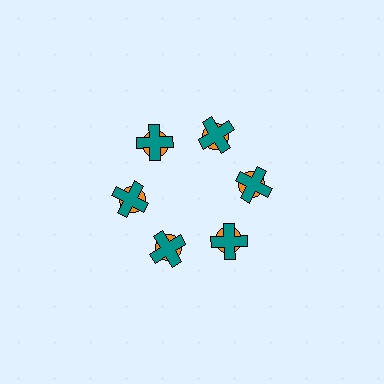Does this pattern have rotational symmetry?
Yes, this pattern has 6-fold rotational symmetry. It looks the same after rotating 60 degrees around the center.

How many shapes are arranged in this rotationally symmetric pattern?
There are 12 shapes, arranged in 6 groups of 2.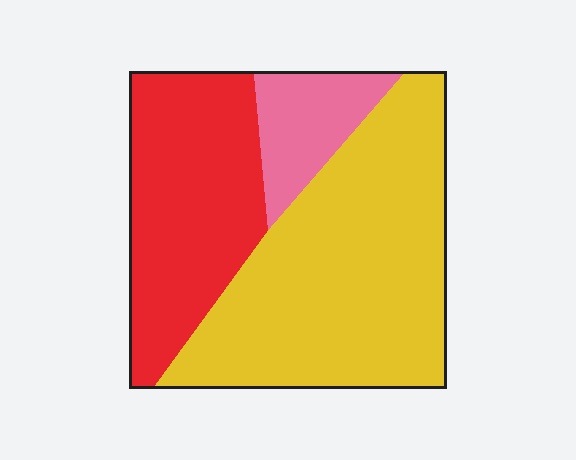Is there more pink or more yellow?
Yellow.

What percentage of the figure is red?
Red covers around 35% of the figure.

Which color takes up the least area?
Pink, at roughly 10%.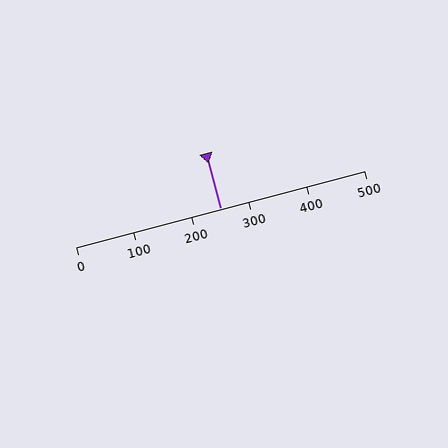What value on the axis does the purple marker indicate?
The marker indicates approximately 250.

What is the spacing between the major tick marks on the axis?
The major ticks are spaced 100 apart.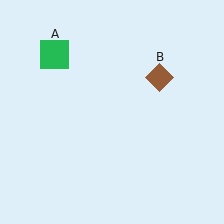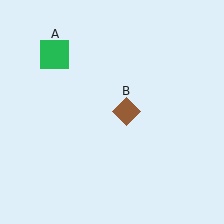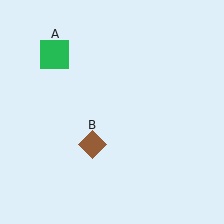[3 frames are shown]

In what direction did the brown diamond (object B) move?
The brown diamond (object B) moved down and to the left.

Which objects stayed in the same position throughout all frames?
Green square (object A) remained stationary.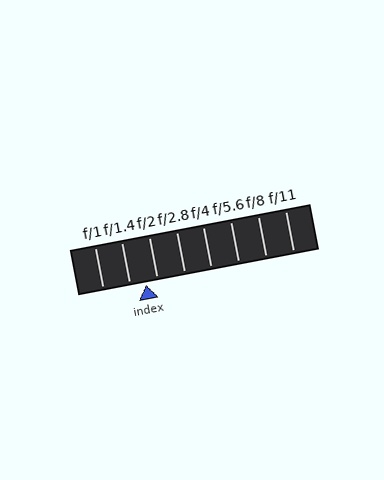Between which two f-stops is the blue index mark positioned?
The index mark is between f/1.4 and f/2.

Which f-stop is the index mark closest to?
The index mark is closest to f/2.